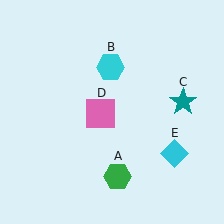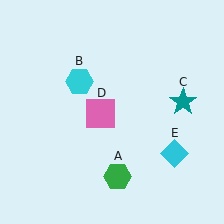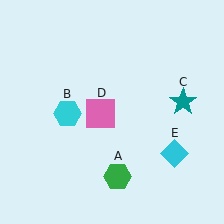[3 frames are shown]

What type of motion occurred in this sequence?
The cyan hexagon (object B) rotated counterclockwise around the center of the scene.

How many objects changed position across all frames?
1 object changed position: cyan hexagon (object B).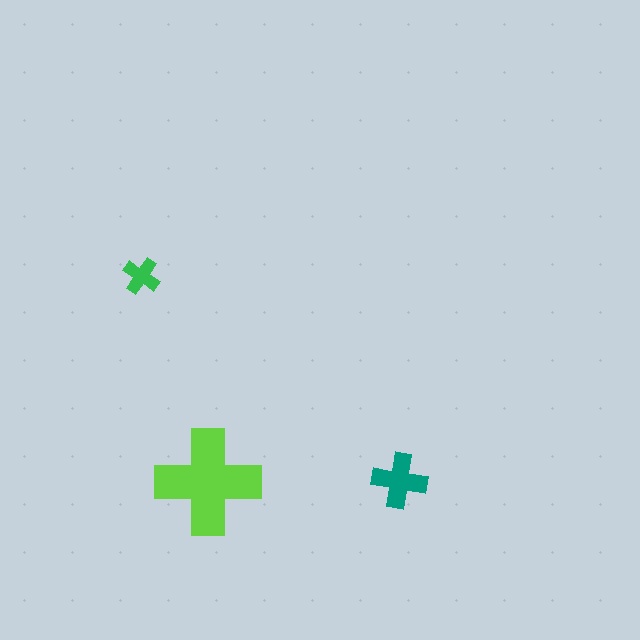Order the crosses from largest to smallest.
the lime one, the teal one, the green one.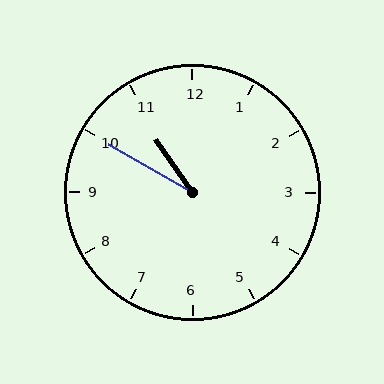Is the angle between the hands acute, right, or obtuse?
It is acute.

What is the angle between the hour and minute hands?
Approximately 25 degrees.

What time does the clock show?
10:50.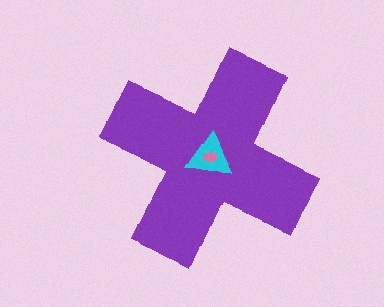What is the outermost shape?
The purple cross.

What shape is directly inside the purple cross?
The cyan triangle.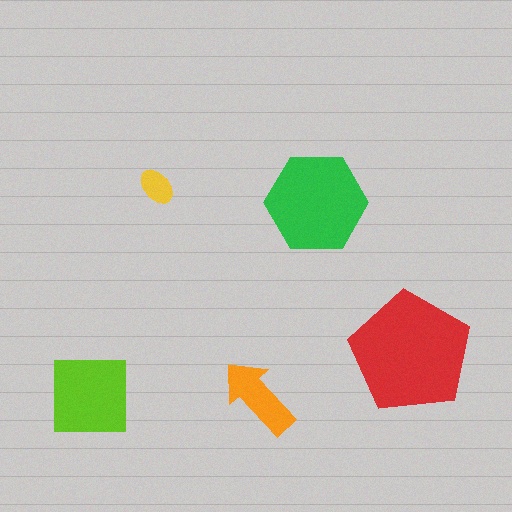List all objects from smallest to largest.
The yellow ellipse, the orange arrow, the lime square, the green hexagon, the red pentagon.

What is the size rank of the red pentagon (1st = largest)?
1st.